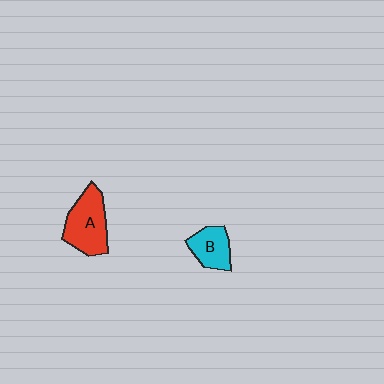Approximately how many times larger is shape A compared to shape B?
Approximately 1.6 times.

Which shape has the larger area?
Shape A (red).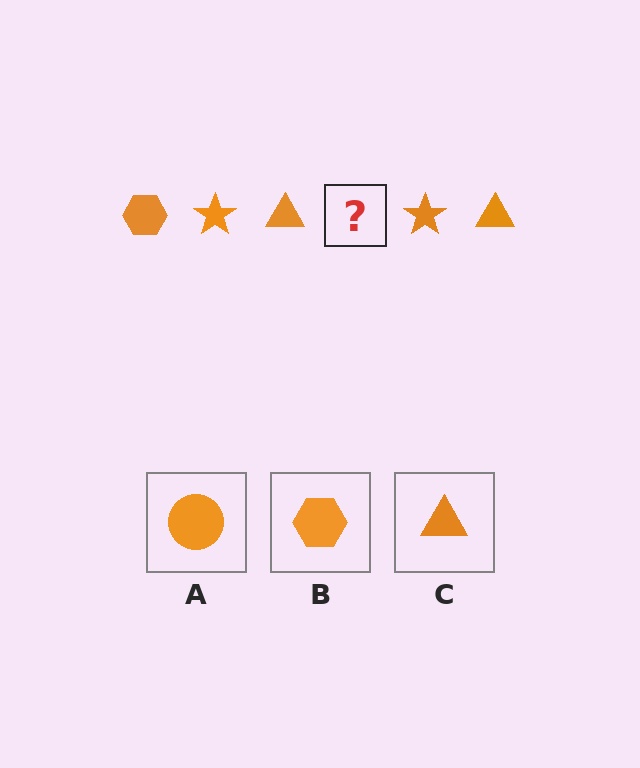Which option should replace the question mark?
Option B.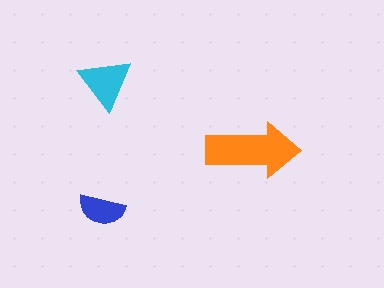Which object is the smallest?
The blue semicircle.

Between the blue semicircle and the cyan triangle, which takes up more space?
The cyan triangle.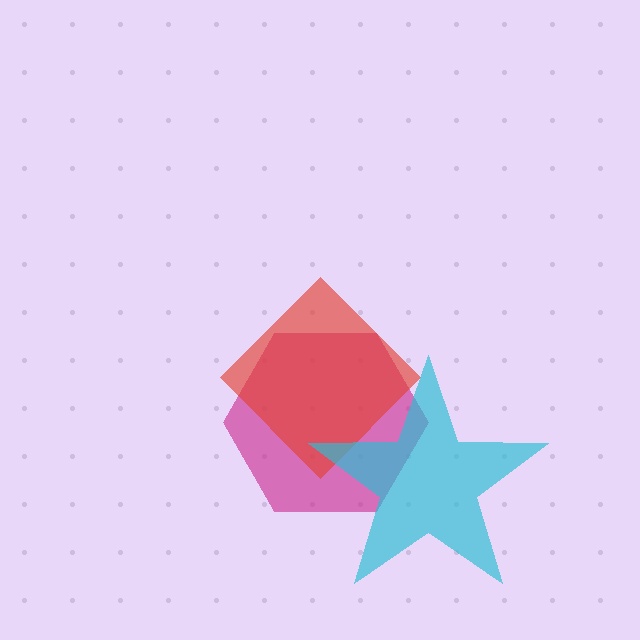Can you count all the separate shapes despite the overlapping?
Yes, there are 3 separate shapes.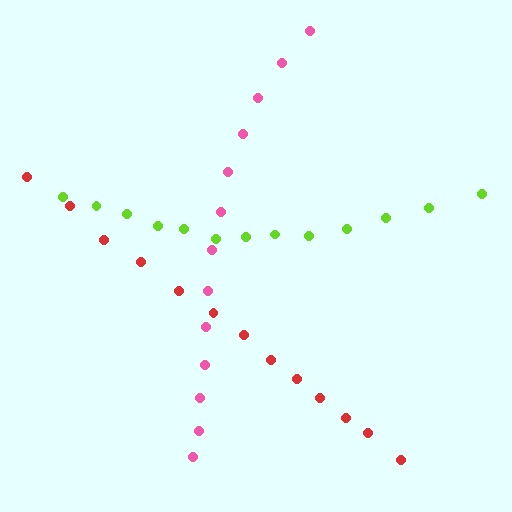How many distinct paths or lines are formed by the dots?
There are 3 distinct paths.